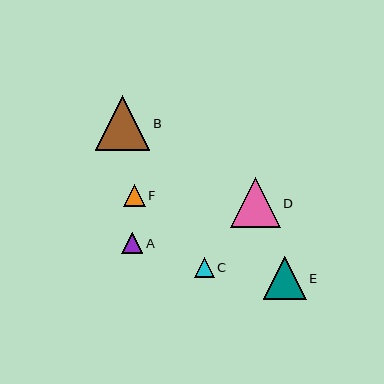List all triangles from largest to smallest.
From largest to smallest: B, D, E, F, A, C.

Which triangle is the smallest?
Triangle C is the smallest with a size of approximately 20 pixels.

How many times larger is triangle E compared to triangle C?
Triangle E is approximately 2.1 times the size of triangle C.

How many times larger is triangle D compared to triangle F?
Triangle D is approximately 2.3 times the size of triangle F.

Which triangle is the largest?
Triangle B is the largest with a size of approximately 55 pixels.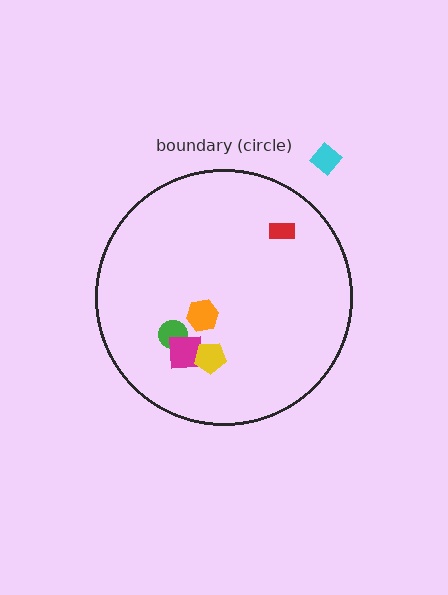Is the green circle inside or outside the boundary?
Inside.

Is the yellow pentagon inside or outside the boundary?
Inside.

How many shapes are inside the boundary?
5 inside, 1 outside.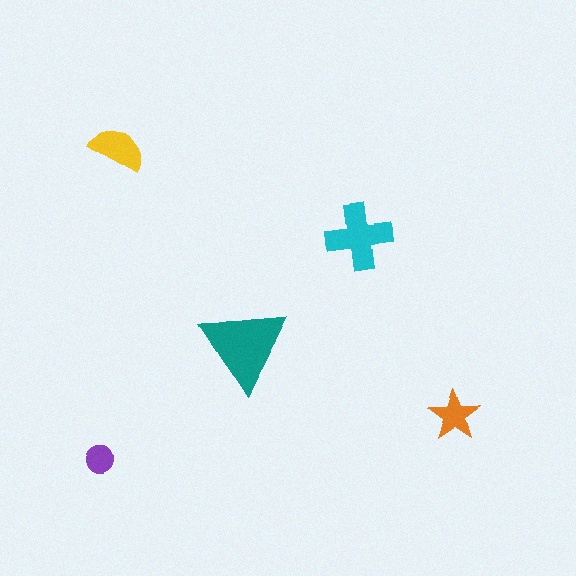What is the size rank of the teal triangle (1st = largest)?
1st.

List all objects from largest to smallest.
The teal triangle, the cyan cross, the yellow semicircle, the orange star, the purple circle.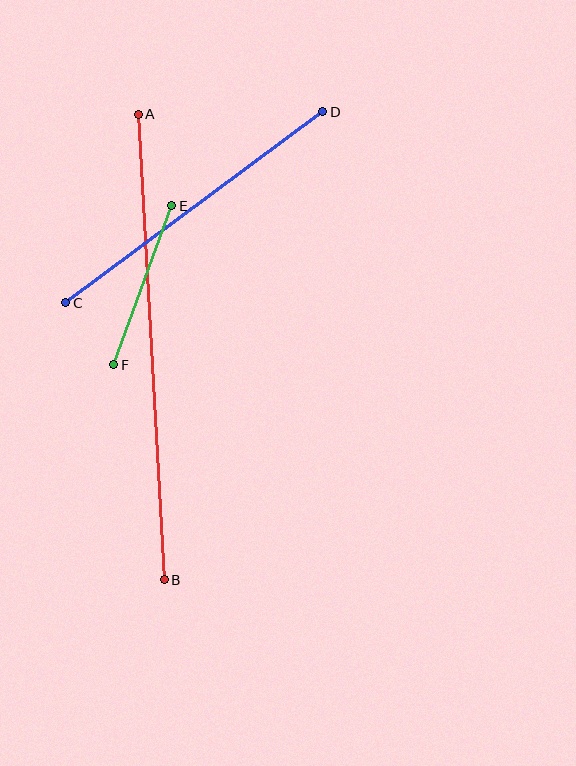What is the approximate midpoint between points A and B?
The midpoint is at approximately (151, 347) pixels.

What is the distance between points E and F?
The distance is approximately 169 pixels.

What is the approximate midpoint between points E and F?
The midpoint is at approximately (143, 285) pixels.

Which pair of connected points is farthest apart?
Points A and B are farthest apart.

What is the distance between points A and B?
The distance is approximately 466 pixels.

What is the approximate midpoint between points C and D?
The midpoint is at approximately (194, 207) pixels.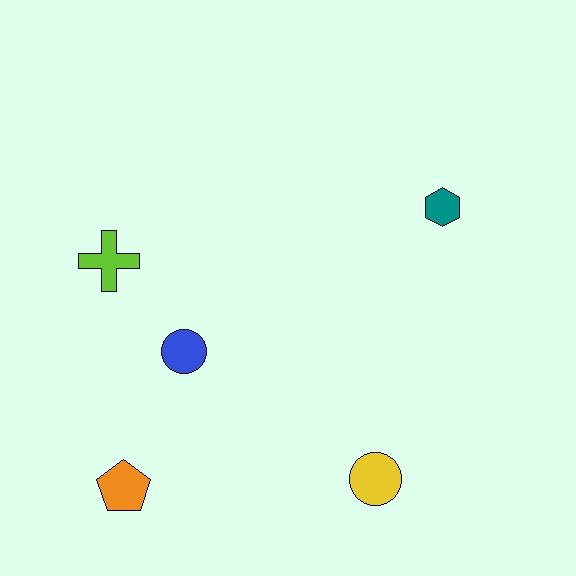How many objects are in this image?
There are 5 objects.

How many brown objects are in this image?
There are no brown objects.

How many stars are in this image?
There are no stars.